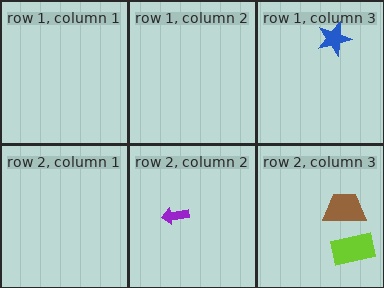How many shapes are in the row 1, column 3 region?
1.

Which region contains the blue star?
The row 1, column 3 region.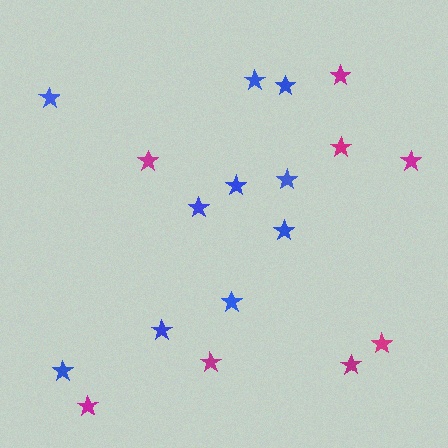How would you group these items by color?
There are 2 groups: one group of blue stars (10) and one group of magenta stars (8).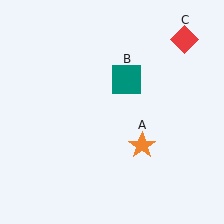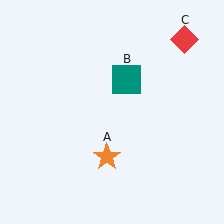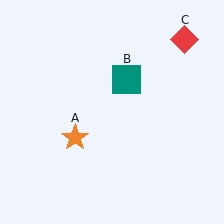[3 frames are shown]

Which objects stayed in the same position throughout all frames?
Teal square (object B) and red diamond (object C) remained stationary.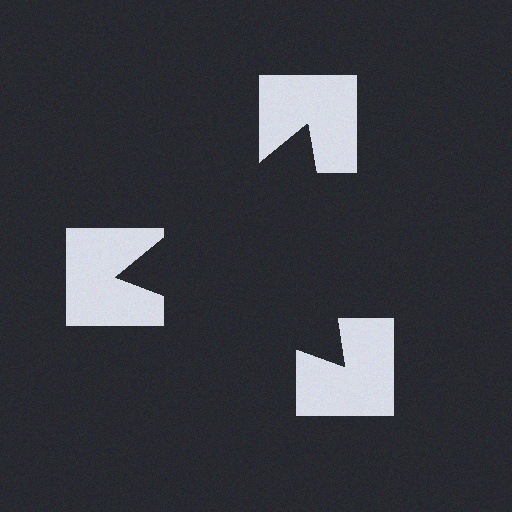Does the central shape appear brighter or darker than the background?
It typically appears slightly darker than the background, even though no actual brightness change is drawn.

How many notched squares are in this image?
There are 3 — one at each vertex of the illusory triangle.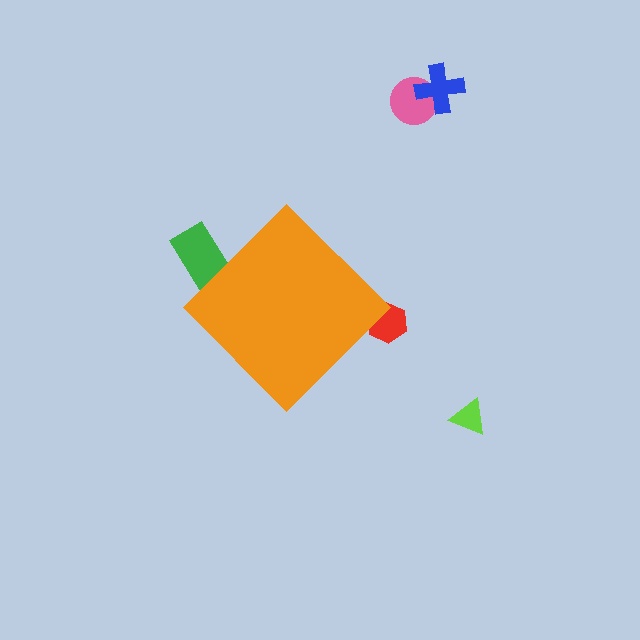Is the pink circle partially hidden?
No, the pink circle is fully visible.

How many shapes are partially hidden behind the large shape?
2 shapes are partially hidden.